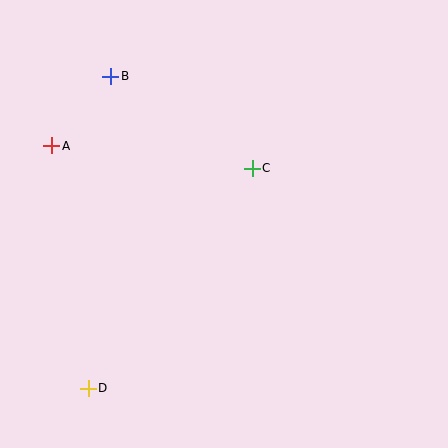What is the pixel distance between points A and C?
The distance between A and C is 202 pixels.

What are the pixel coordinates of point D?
Point D is at (88, 388).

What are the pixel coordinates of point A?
Point A is at (52, 146).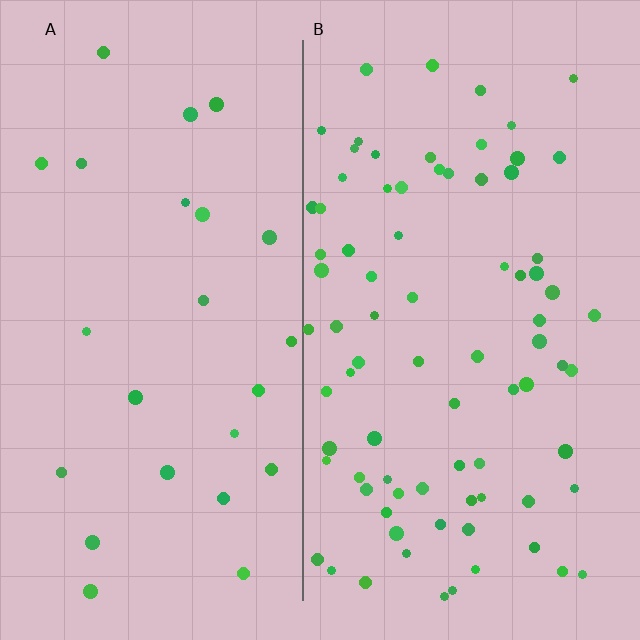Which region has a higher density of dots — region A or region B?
B (the right).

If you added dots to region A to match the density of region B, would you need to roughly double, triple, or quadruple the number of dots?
Approximately triple.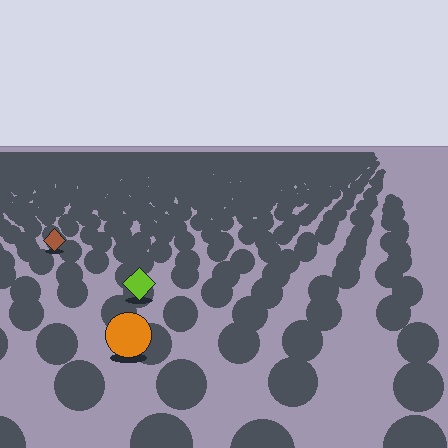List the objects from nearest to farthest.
From nearest to farthest: the orange circle, the lime diamond, the brown diamond.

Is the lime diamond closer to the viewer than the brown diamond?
Yes. The lime diamond is closer — you can tell from the texture gradient: the ground texture is coarser near it.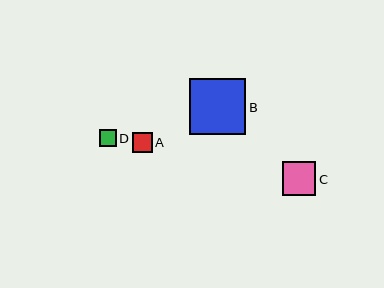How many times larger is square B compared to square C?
Square B is approximately 1.7 times the size of square C.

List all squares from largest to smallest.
From largest to smallest: B, C, A, D.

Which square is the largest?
Square B is the largest with a size of approximately 56 pixels.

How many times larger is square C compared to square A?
Square C is approximately 1.7 times the size of square A.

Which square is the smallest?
Square D is the smallest with a size of approximately 17 pixels.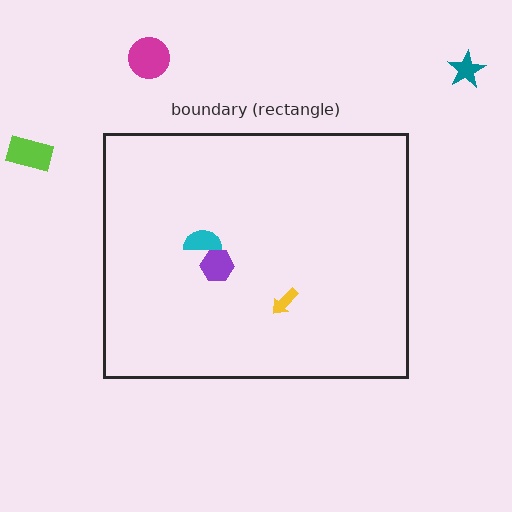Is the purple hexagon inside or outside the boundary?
Inside.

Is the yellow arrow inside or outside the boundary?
Inside.